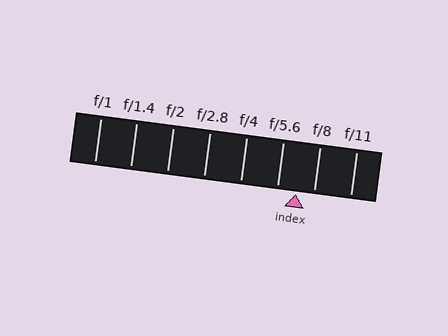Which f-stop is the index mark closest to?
The index mark is closest to f/8.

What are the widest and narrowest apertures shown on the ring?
The widest aperture shown is f/1 and the narrowest is f/11.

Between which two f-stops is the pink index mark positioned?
The index mark is between f/5.6 and f/8.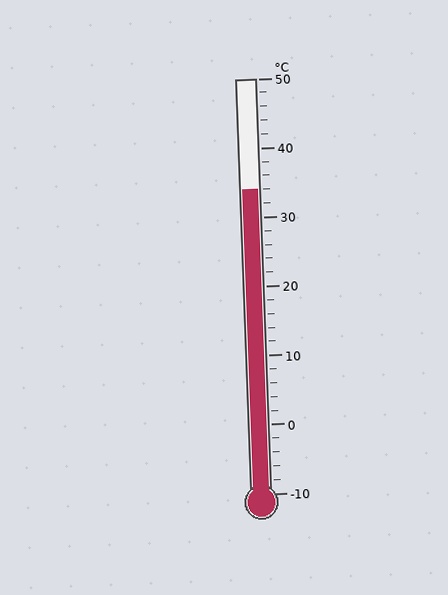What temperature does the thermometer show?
The thermometer shows approximately 34°C.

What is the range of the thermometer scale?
The thermometer scale ranges from -10°C to 50°C.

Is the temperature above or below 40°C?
The temperature is below 40°C.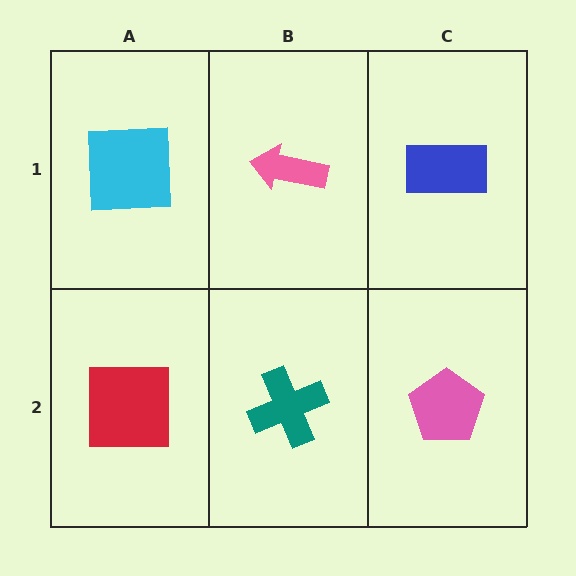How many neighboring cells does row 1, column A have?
2.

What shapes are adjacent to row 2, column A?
A cyan square (row 1, column A), a teal cross (row 2, column B).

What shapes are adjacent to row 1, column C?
A pink pentagon (row 2, column C), a pink arrow (row 1, column B).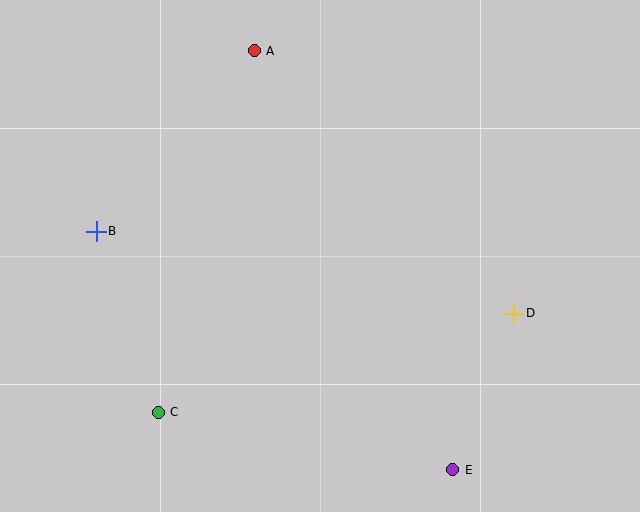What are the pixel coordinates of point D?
Point D is at (514, 313).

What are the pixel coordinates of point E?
Point E is at (453, 470).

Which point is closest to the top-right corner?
Point D is closest to the top-right corner.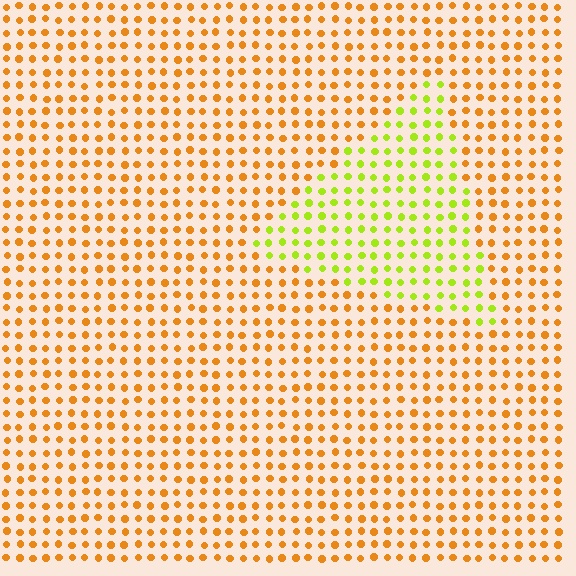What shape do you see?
I see a triangle.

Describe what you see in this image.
The image is filled with small orange elements in a uniform arrangement. A triangle-shaped region is visible where the elements are tinted to a slightly different hue, forming a subtle color boundary.